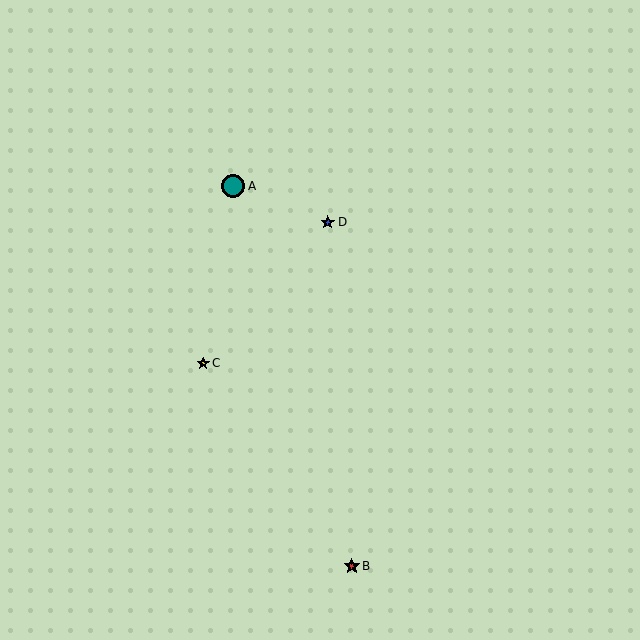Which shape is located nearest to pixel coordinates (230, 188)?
The teal circle (labeled A) at (233, 186) is nearest to that location.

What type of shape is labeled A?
Shape A is a teal circle.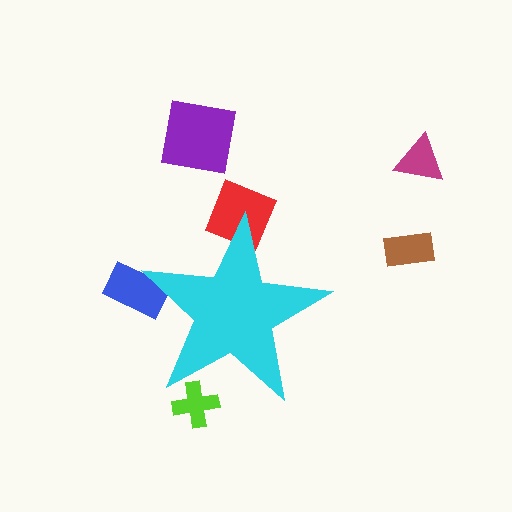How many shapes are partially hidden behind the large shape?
3 shapes are partially hidden.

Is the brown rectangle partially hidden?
No, the brown rectangle is fully visible.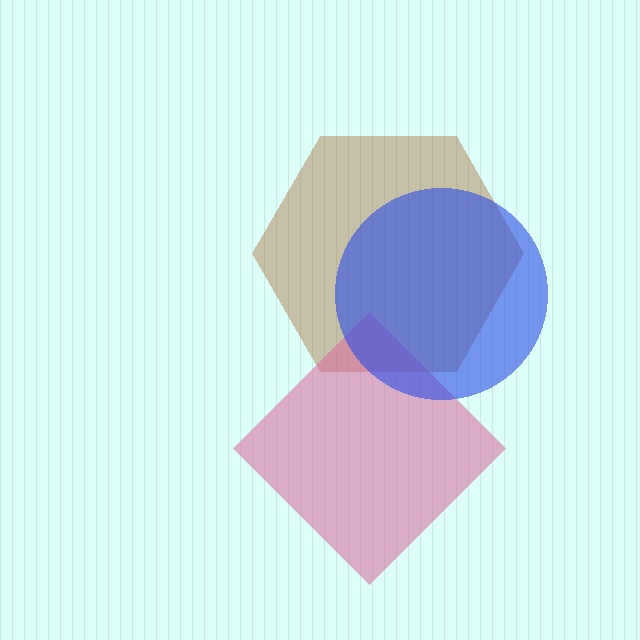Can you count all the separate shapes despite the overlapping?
Yes, there are 3 separate shapes.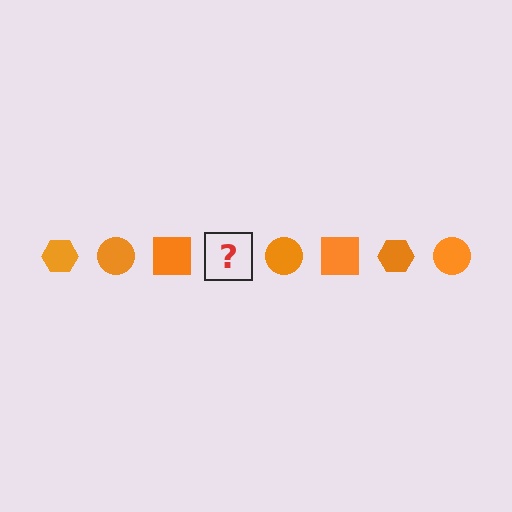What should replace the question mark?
The question mark should be replaced with an orange hexagon.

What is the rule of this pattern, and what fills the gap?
The rule is that the pattern cycles through hexagon, circle, square shapes in orange. The gap should be filled with an orange hexagon.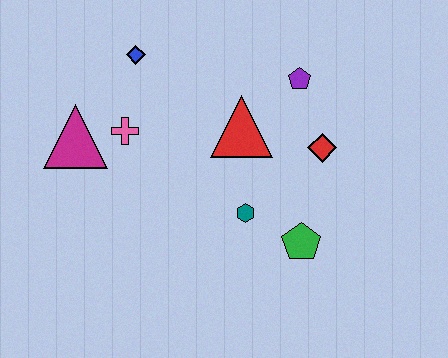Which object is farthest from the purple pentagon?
The magenta triangle is farthest from the purple pentagon.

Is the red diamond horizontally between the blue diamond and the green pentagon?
No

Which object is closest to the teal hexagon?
The green pentagon is closest to the teal hexagon.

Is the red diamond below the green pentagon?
No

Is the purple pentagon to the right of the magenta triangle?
Yes